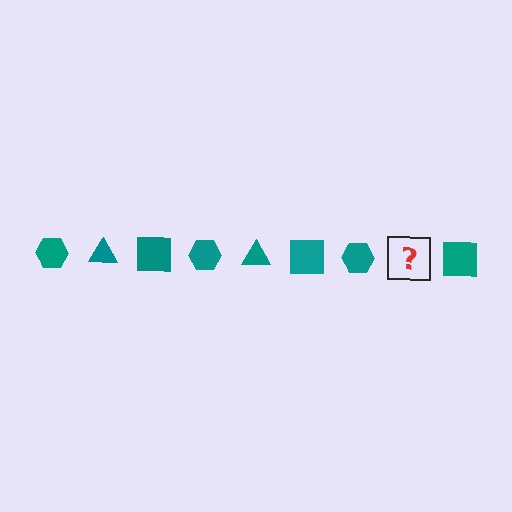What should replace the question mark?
The question mark should be replaced with a teal triangle.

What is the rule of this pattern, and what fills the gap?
The rule is that the pattern cycles through hexagon, triangle, square shapes in teal. The gap should be filled with a teal triangle.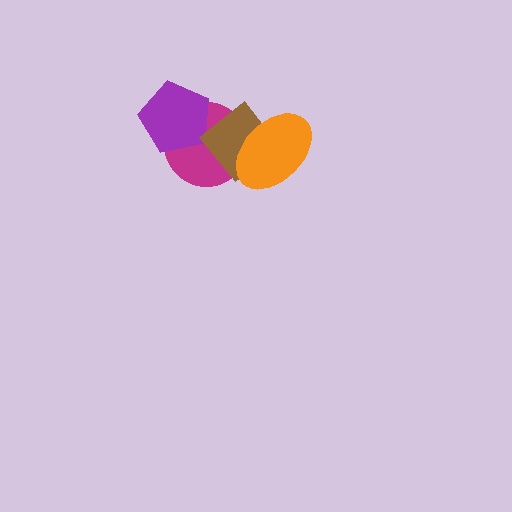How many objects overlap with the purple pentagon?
2 objects overlap with the purple pentagon.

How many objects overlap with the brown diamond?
3 objects overlap with the brown diamond.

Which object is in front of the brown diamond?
The orange ellipse is in front of the brown diamond.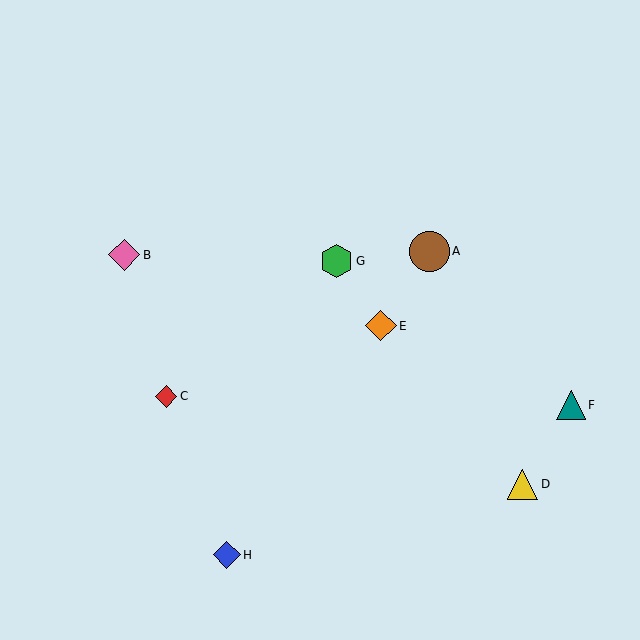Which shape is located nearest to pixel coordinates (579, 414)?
The teal triangle (labeled F) at (571, 405) is nearest to that location.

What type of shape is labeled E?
Shape E is an orange diamond.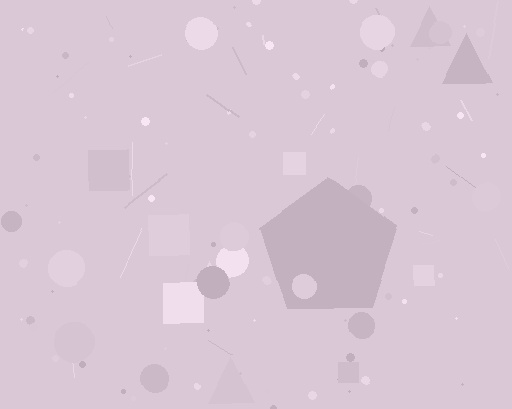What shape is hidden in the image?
A pentagon is hidden in the image.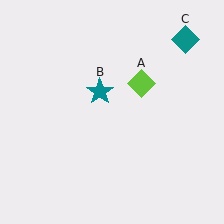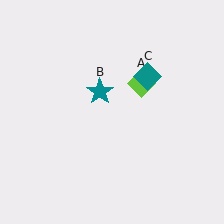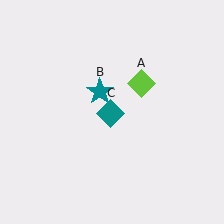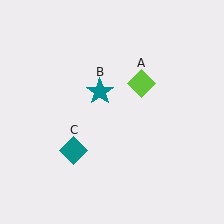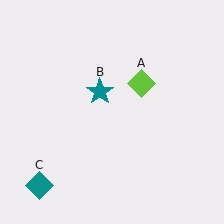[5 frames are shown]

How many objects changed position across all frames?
1 object changed position: teal diamond (object C).